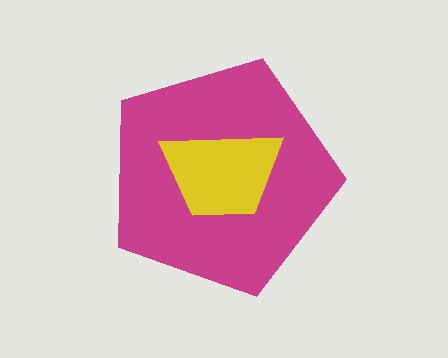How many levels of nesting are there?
2.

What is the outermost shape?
The magenta pentagon.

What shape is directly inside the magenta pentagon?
The yellow trapezoid.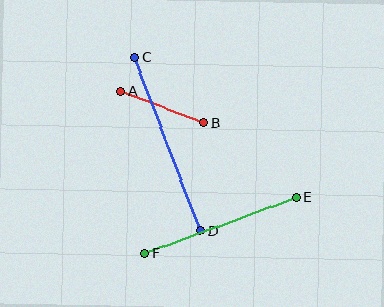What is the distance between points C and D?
The distance is approximately 186 pixels.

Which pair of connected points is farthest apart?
Points C and D are farthest apart.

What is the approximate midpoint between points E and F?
The midpoint is at approximately (221, 225) pixels.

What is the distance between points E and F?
The distance is approximately 162 pixels.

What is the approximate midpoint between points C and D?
The midpoint is at approximately (168, 144) pixels.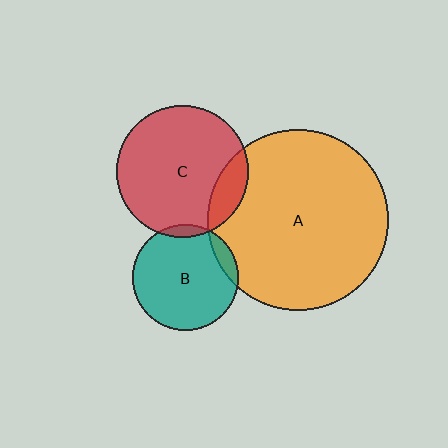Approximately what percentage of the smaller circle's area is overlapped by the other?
Approximately 10%.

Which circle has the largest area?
Circle A (orange).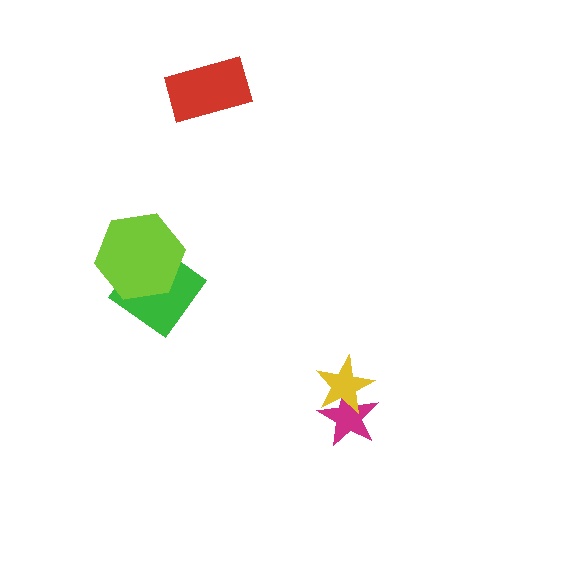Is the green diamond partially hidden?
Yes, it is partially covered by another shape.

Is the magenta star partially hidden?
Yes, it is partially covered by another shape.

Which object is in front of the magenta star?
The yellow star is in front of the magenta star.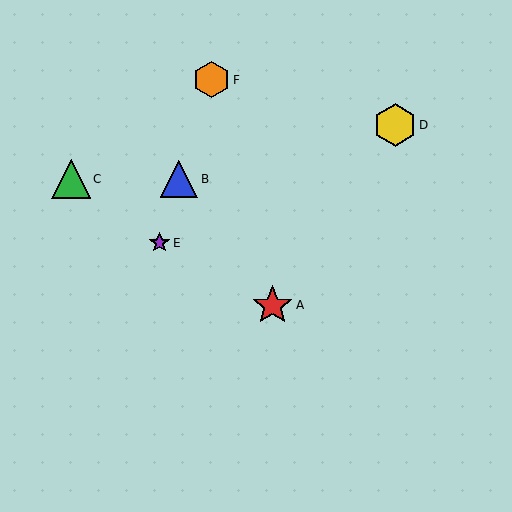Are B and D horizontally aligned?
No, B is at y≈179 and D is at y≈125.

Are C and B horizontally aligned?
Yes, both are at y≈179.